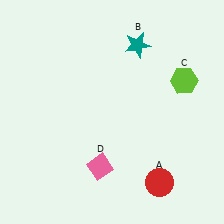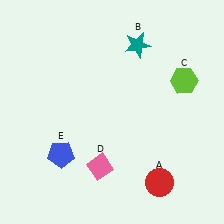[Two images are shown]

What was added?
A blue pentagon (E) was added in Image 2.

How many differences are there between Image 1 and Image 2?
There is 1 difference between the two images.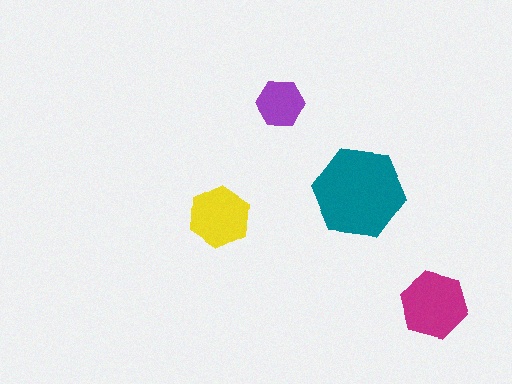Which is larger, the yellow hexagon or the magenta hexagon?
The magenta one.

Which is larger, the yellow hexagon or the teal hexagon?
The teal one.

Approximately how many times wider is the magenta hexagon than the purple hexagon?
About 1.5 times wider.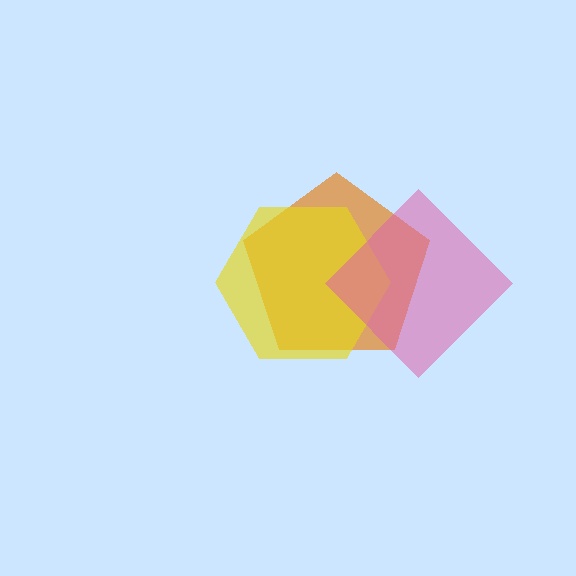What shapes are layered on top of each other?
The layered shapes are: an orange pentagon, a yellow hexagon, a pink diamond.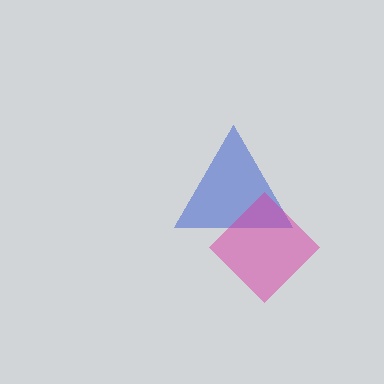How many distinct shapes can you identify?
There are 2 distinct shapes: a blue triangle, a magenta diamond.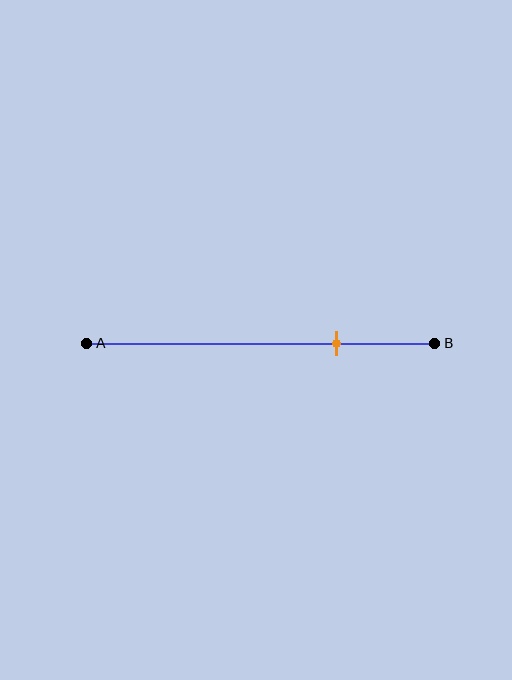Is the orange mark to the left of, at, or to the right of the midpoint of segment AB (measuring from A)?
The orange mark is to the right of the midpoint of segment AB.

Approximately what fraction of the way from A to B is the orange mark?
The orange mark is approximately 70% of the way from A to B.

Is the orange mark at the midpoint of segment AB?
No, the mark is at about 70% from A, not at the 50% midpoint.